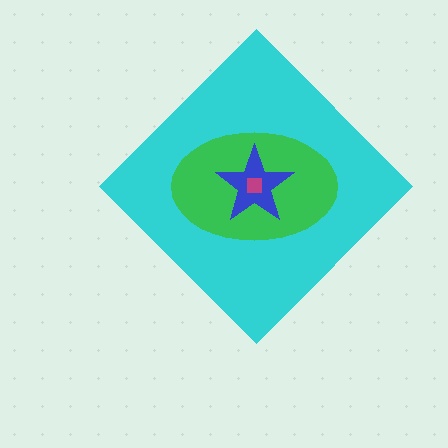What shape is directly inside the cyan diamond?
The green ellipse.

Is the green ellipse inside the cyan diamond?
Yes.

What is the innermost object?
The magenta square.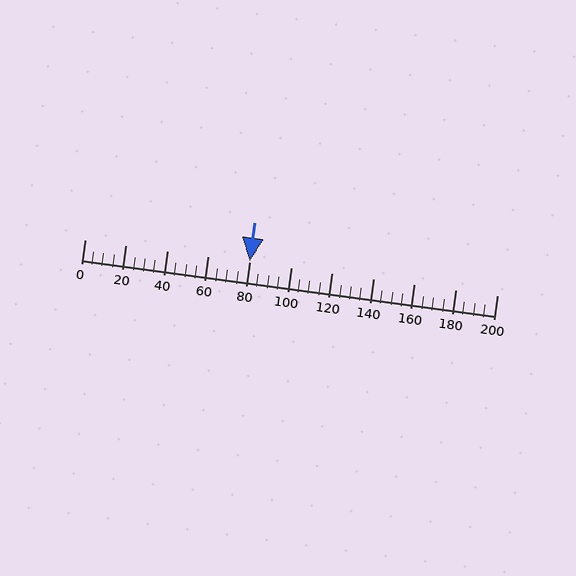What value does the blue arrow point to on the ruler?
The blue arrow points to approximately 80.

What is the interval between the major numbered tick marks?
The major tick marks are spaced 20 units apart.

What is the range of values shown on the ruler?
The ruler shows values from 0 to 200.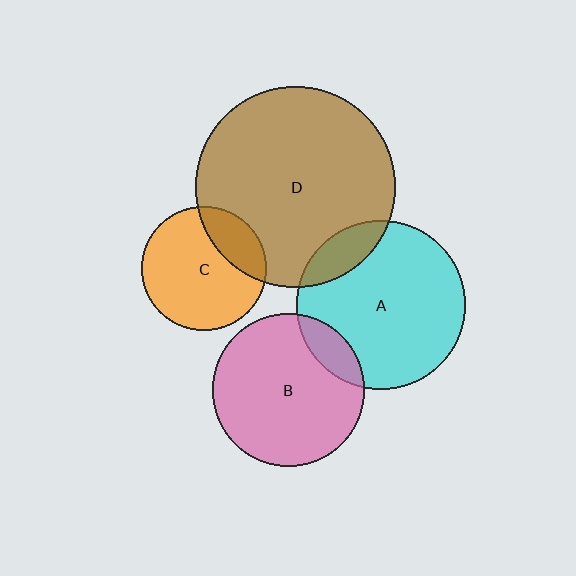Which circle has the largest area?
Circle D (brown).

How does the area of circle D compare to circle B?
Approximately 1.7 times.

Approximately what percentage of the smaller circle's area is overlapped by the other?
Approximately 25%.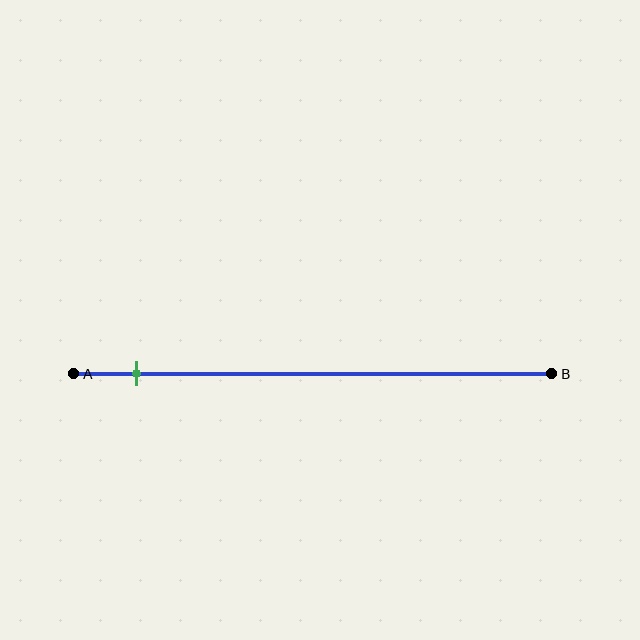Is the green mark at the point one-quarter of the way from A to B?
No, the mark is at about 15% from A, not at the 25% one-quarter point.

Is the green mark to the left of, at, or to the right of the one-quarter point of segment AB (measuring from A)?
The green mark is to the left of the one-quarter point of segment AB.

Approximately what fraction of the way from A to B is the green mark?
The green mark is approximately 15% of the way from A to B.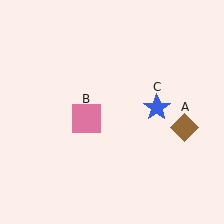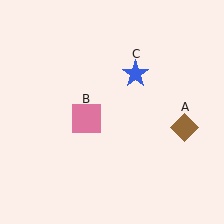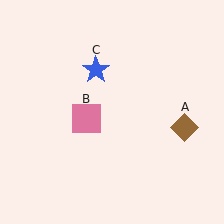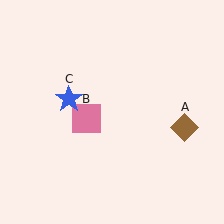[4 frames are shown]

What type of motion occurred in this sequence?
The blue star (object C) rotated counterclockwise around the center of the scene.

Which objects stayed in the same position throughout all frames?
Brown diamond (object A) and pink square (object B) remained stationary.